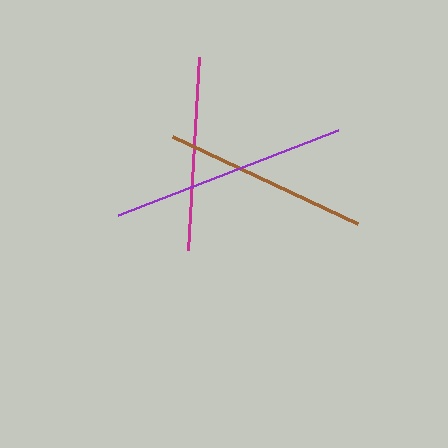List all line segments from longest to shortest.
From longest to shortest: purple, brown, magenta.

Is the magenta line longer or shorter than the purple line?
The purple line is longer than the magenta line.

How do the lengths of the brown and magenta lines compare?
The brown and magenta lines are approximately the same length.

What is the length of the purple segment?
The purple segment is approximately 237 pixels long.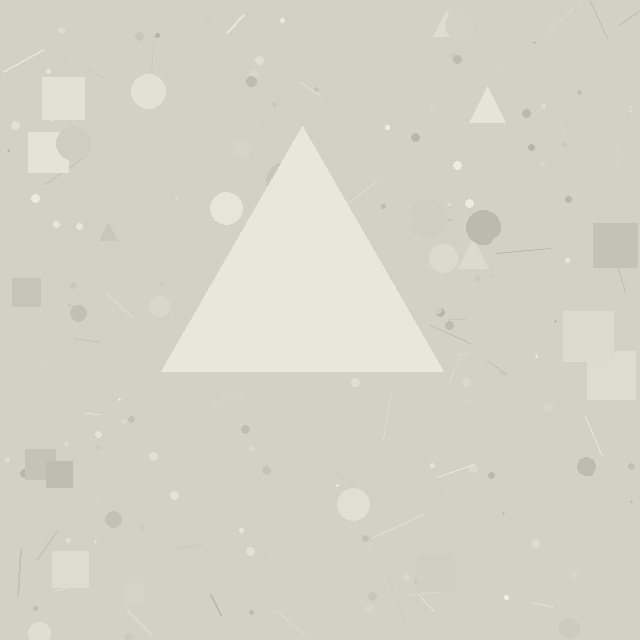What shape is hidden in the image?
A triangle is hidden in the image.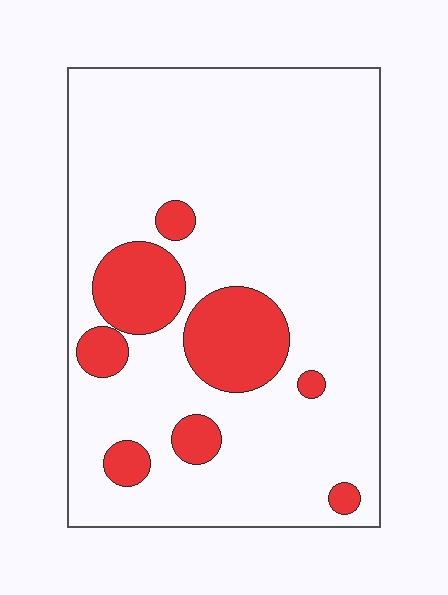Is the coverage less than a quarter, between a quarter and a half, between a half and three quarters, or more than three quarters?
Less than a quarter.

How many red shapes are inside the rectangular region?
8.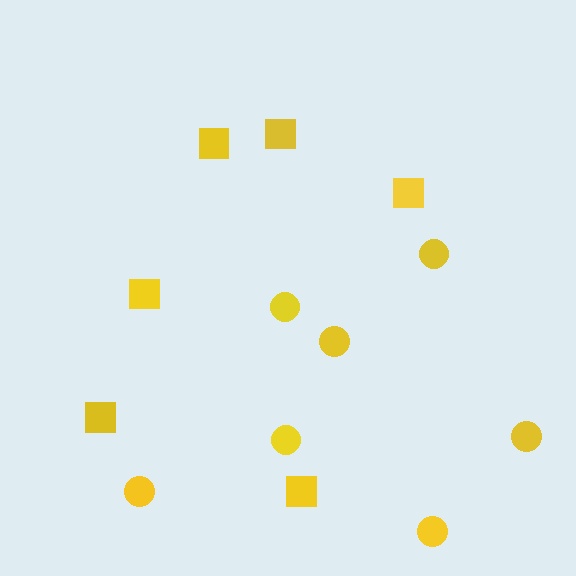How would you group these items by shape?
There are 2 groups: one group of squares (6) and one group of circles (7).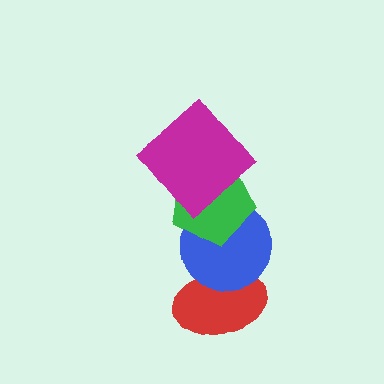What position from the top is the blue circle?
The blue circle is 3rd from the top.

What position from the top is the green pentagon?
The green pentagon is 2nd from the top.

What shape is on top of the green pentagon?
The magenta diamond is on top of the green pentagon.